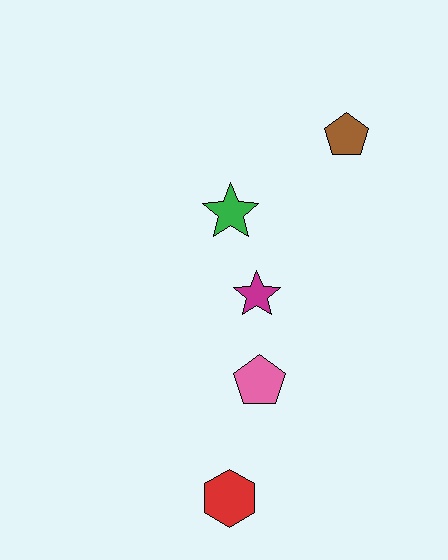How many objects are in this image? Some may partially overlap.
There are 5 objects.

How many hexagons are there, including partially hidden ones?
There is 1 hexagon.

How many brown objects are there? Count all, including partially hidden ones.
There is 1 brown object.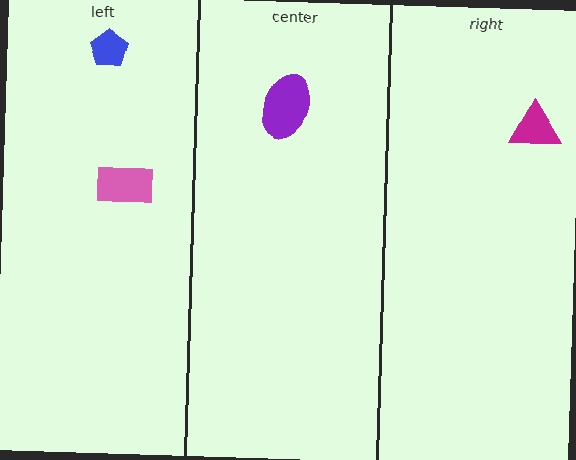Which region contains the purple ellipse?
The center region.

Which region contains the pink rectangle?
The left region.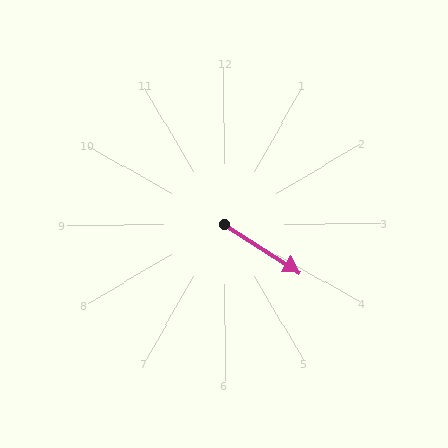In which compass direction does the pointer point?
Southeast.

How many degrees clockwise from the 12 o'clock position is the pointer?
Approximately 122 degrees.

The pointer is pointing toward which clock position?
Roughly 4 o'clock.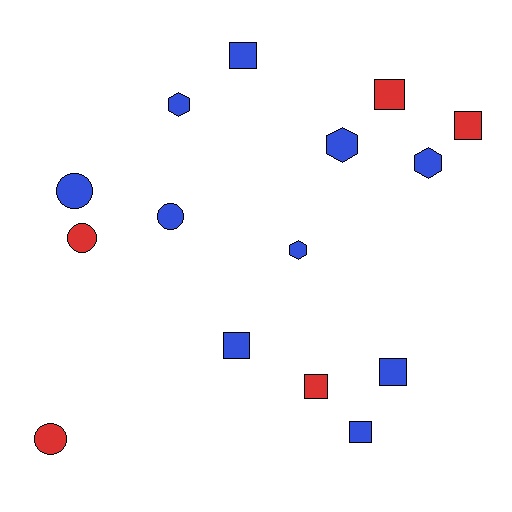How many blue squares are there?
There are 4 blue squares.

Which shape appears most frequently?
Square, with 7 objects.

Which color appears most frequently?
Blue, with 10 objects.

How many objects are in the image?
There are 15 objects.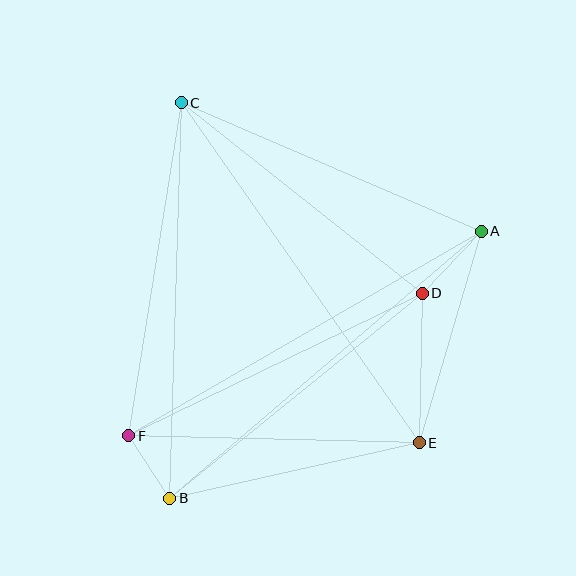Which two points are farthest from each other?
Points C and E are farthest from each other.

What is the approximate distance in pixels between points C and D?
The distance between C and D is approximately 307 pixels.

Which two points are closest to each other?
Points B and F are closest to each other.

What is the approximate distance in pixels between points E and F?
The distance between E and F is approximately 291 pixels.